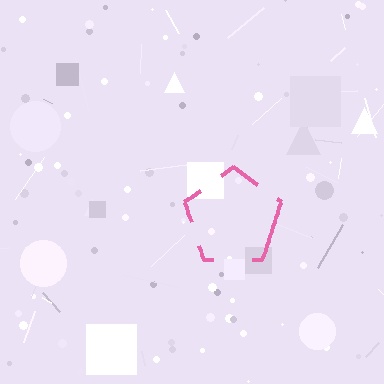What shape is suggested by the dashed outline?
The dashed outline suggests a pentagon.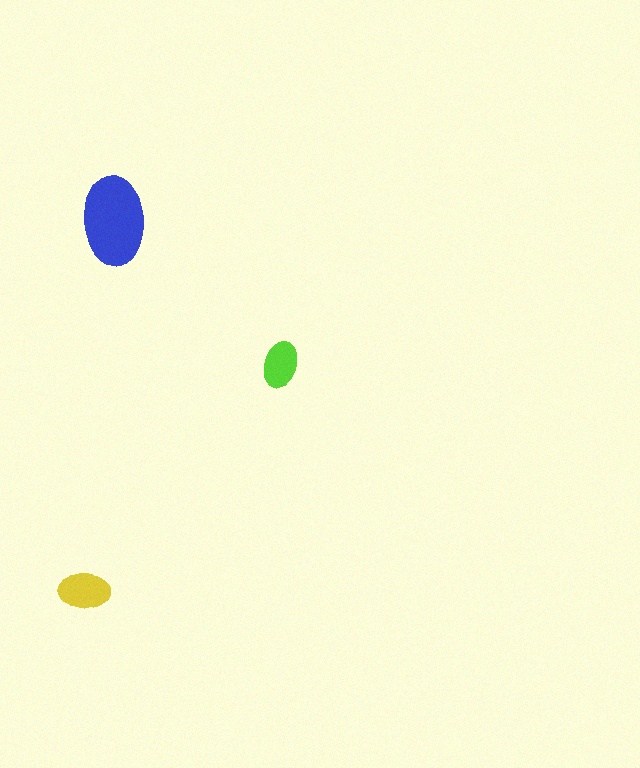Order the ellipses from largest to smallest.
the blue one, the yellow one, the lime one.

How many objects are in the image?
There are 3 objects in the image.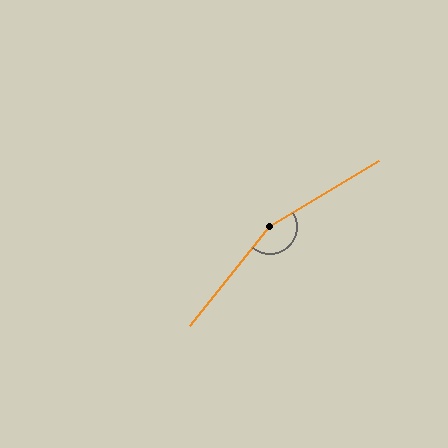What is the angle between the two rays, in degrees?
Approximately 160 degrees.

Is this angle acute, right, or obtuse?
It is obtuse.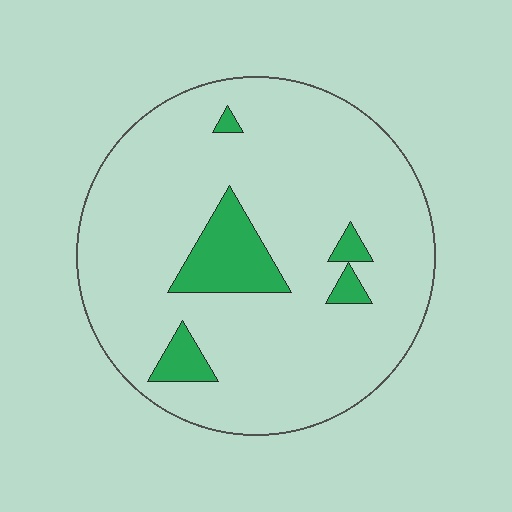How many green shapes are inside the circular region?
5.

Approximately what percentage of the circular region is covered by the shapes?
Approximately 10%.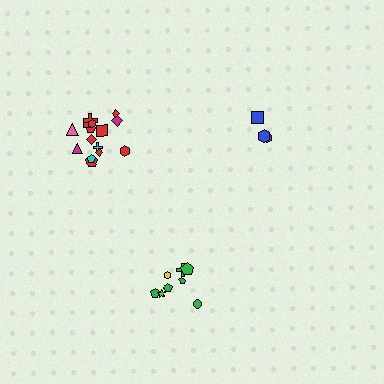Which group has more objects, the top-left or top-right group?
The top-left group.